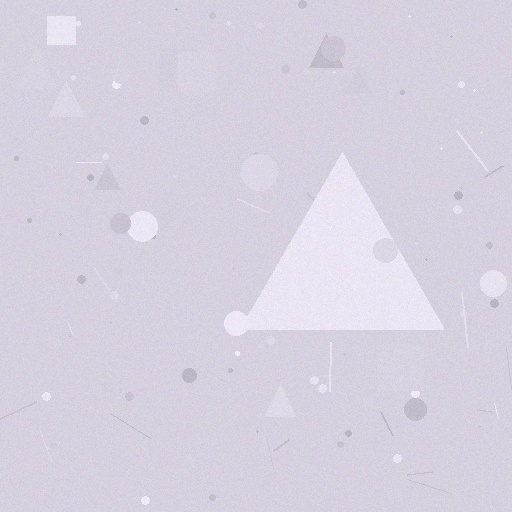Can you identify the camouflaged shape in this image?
The camouflaged shape is a triangle.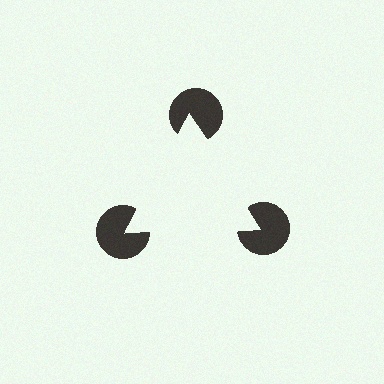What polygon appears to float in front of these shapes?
An illusory triangle — its edges are inferred from the aligned wedge cuts in the pac-man discs, not physically drawn.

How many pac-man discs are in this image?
There are 3 — one at each vertex of the illusory triangle.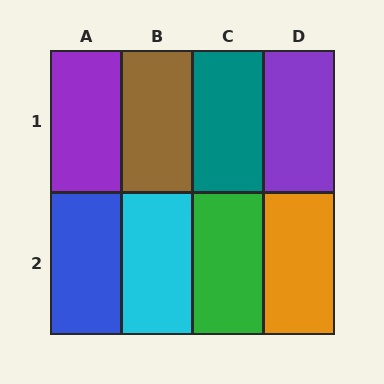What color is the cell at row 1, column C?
Teal.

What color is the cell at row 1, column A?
Purple.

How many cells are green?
1 cell is green.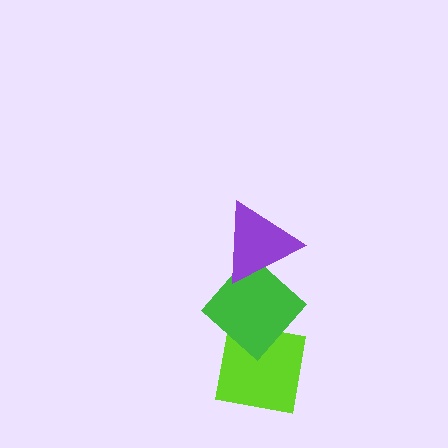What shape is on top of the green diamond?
The purple triangle is on top of the green diamond.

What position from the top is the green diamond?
The green diamond is 2nd from the top.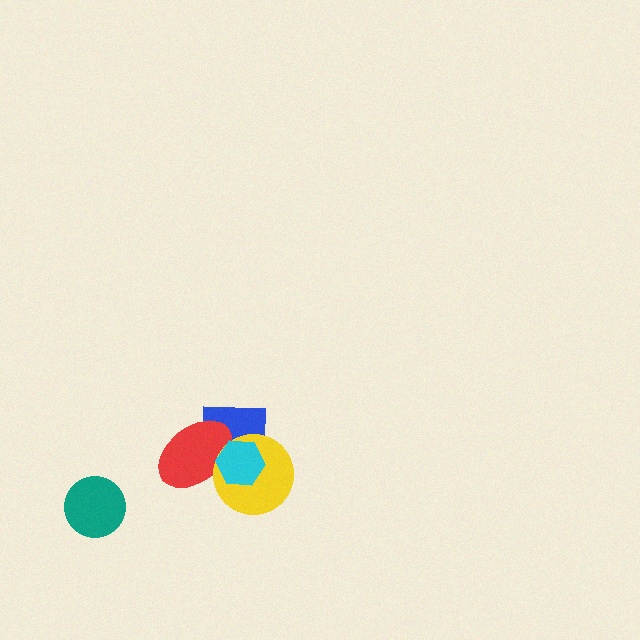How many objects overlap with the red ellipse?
3 objects overlap with the red ellipse.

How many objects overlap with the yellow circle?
3 objects overlap with the yellow circle.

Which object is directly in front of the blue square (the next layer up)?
The red ellipse is directly in front of the blue square.